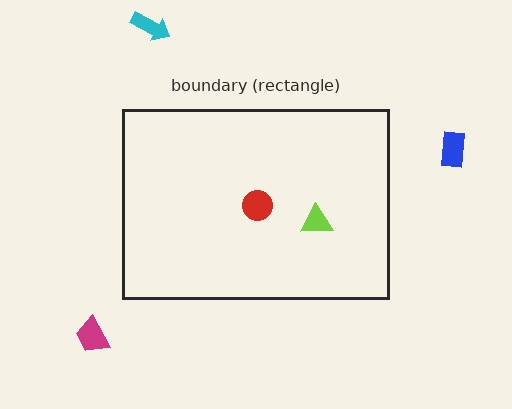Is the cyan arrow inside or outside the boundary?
Outside.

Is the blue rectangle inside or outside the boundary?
Outside.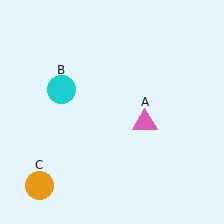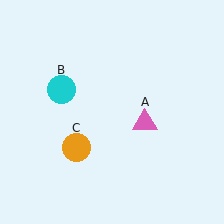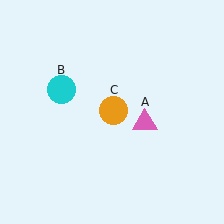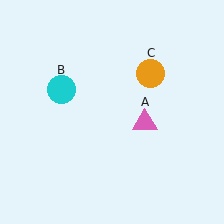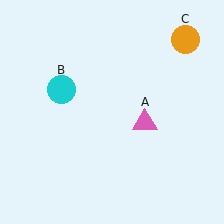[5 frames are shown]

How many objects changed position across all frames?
1 object changed position: orange circle (object C).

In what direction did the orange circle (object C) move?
The orange circle (object C) moved up and to the right.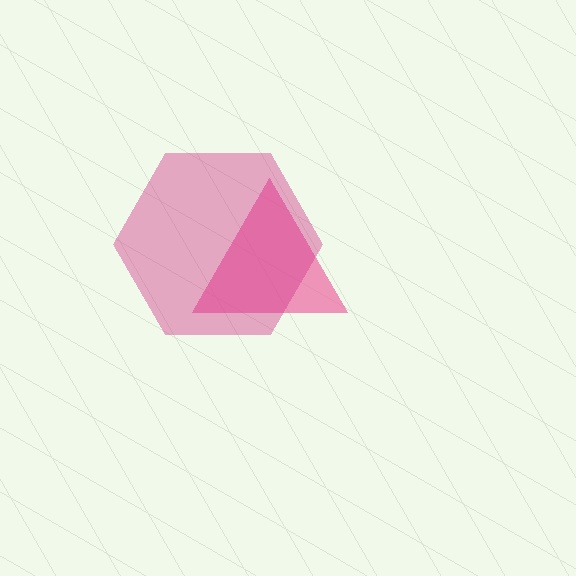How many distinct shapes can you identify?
There are 2 distinct shapes: a pink triangle, a magenta hexagon.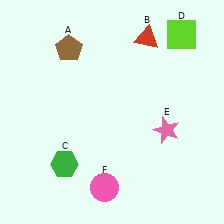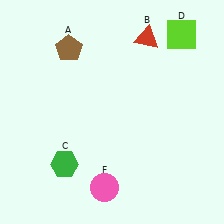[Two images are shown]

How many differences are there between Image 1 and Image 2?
There is 1 difference between the two images.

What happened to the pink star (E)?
The pink star (E) was removed in Image 2. It was in the bottom-right area of Image 1.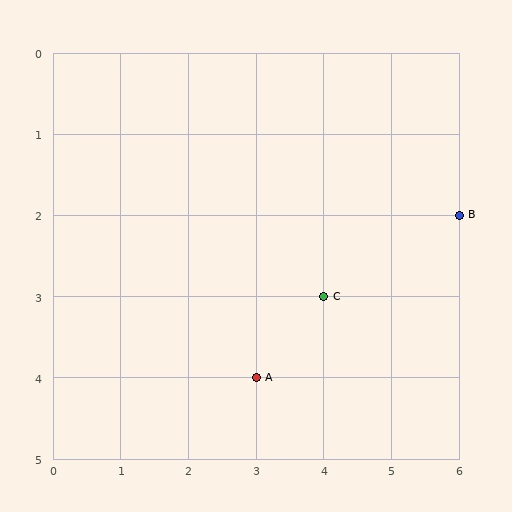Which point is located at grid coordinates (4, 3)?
Point C is at (4, 3).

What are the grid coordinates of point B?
Point B is at grid coordinates (6, 2).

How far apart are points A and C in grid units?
Points A and C are 1 column and 1 row apart (about 1.4 grid units diagonally).